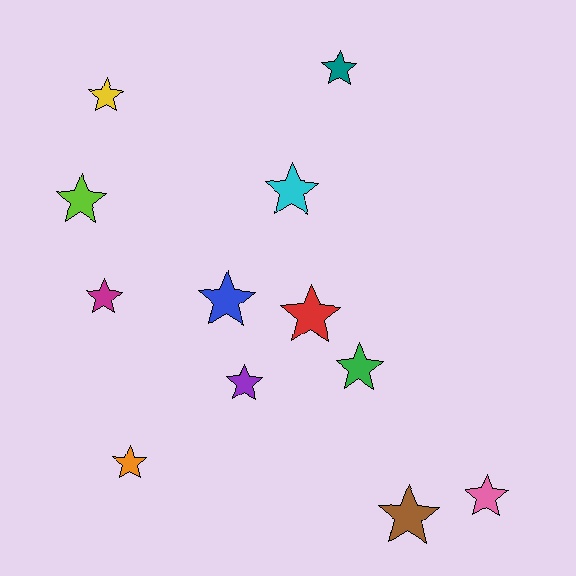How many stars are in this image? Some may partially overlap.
There are 12 stars.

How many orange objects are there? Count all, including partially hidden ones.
There is 1 orange object.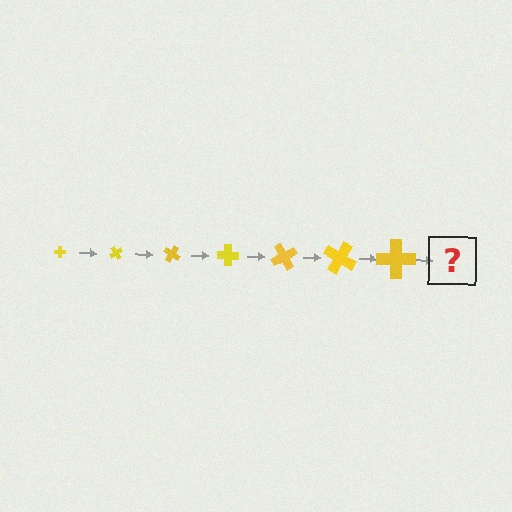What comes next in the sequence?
The next element should be a cross, larger than the previous one and rotated 420 degrees from the start.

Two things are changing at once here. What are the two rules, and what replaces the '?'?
The two rules are that the cross grows larger each step and it rotates 60 degrees each step. The '?' should be a cross, larger than the previous one and rotated 420 degrees from the start.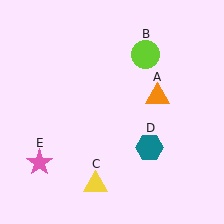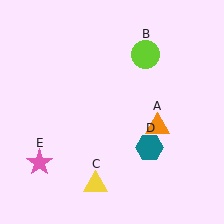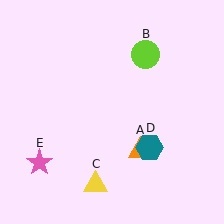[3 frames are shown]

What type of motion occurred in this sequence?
The orange triangle (object A) rotated clockwise around the center of the scene.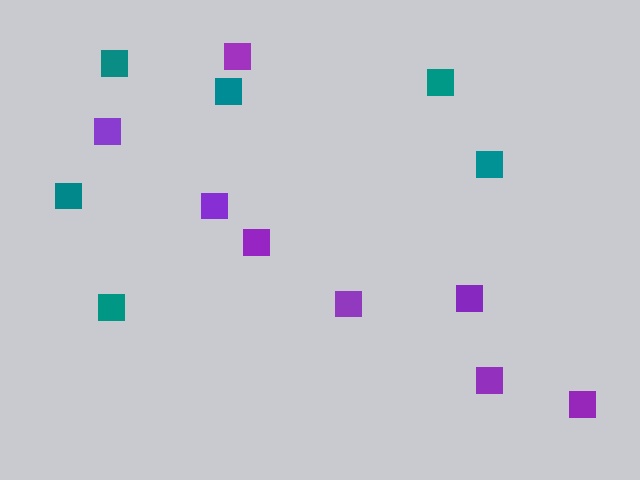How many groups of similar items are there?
There are 2 groups: one group of purple squares (8) and one group of teal squares (6).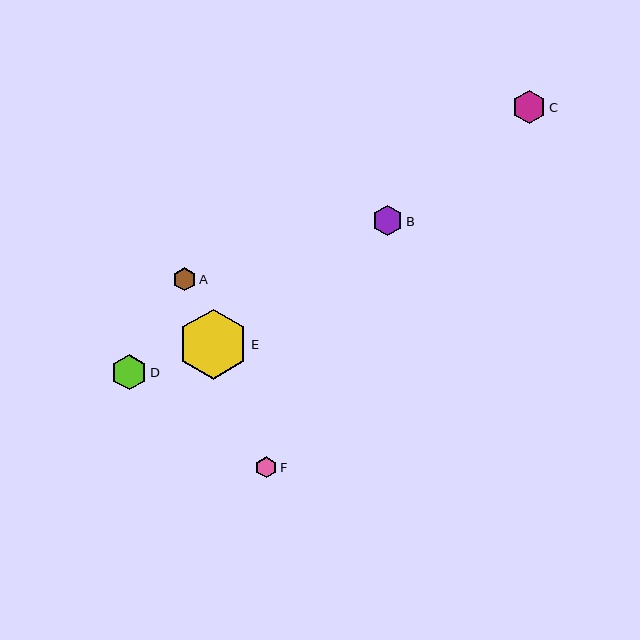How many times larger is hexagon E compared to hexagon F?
Hexagon E is approximately 3.3 times the size of hexagon F.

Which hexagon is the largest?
Hexagon E is the largest with a size of approximately 70 pixels.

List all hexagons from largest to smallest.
From largest to smallest: E, D, C, B, A, F.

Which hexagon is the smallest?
Hexagon F is the smallest with a size of approximately 21 pixels.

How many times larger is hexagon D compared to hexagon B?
Hexagon D is approximately 1.1 times the size of hexagon B.